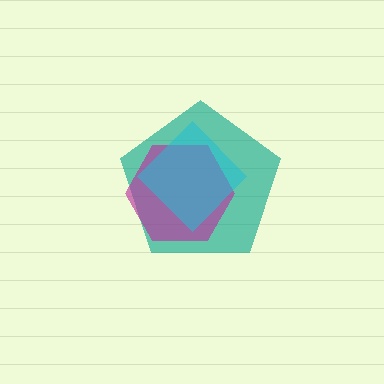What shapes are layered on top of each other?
The layered shapes are: a teal pentagon, a magenta hexagon, a cyan diamond.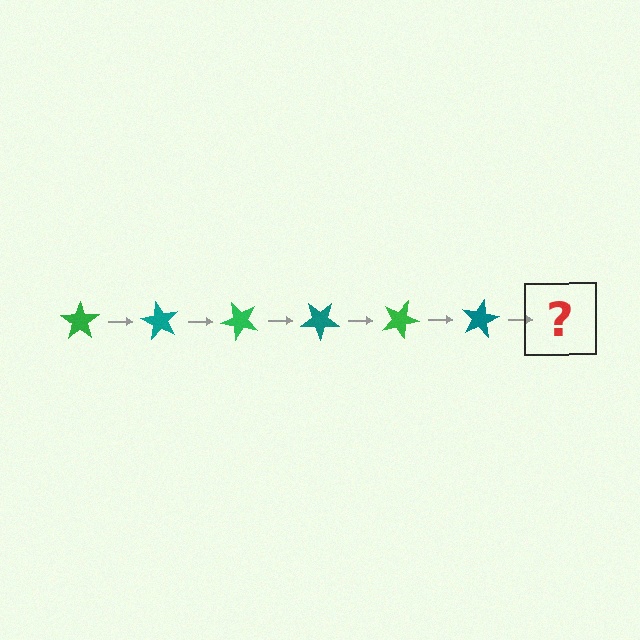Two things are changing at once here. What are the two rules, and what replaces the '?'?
The two rules are that it rotates 60 degrees each step and the color cycles through green and teal. The '?' should be a green star, rotated 360 degrees from the start.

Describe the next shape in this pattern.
It should be a green star, rotated 360 degrees from the start.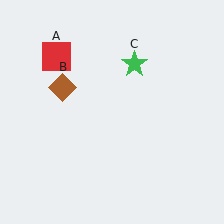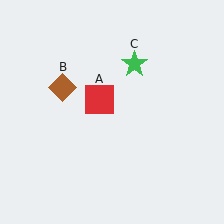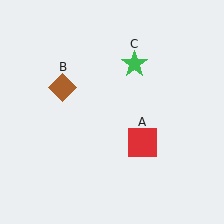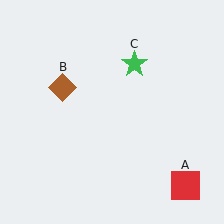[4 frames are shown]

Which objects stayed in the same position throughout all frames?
Brown diamond (object B) and green star (object C) remained stationary.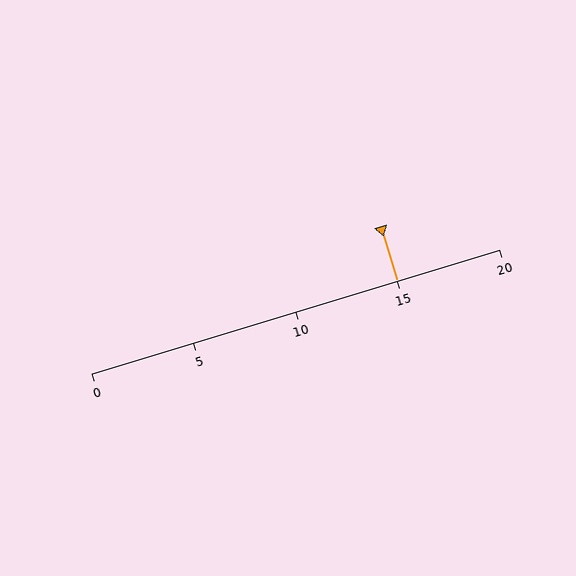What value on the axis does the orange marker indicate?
The marker indicates approximately 15.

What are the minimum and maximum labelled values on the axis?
The axis runs from 0 to 20.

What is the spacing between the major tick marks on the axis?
The major ticks are spaced 5 apart.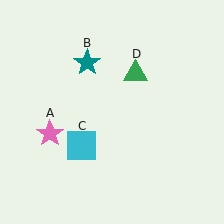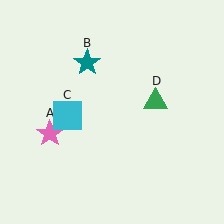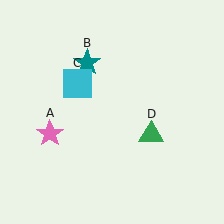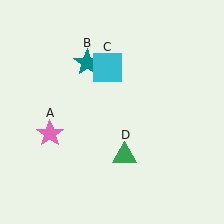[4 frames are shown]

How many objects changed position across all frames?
2 objects changed position: cyan square (object C), green triangle (object D).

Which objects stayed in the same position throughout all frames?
Pink star (object A) and teal star (object B) remained stationary.